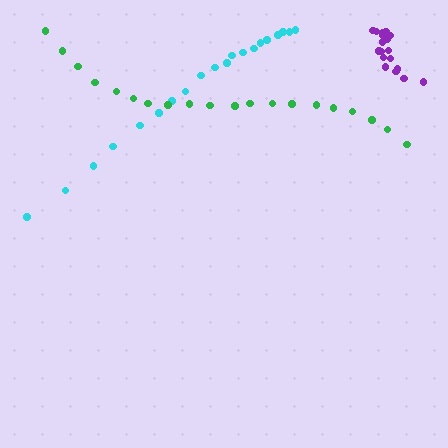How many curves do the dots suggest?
There are 3 distinct paths.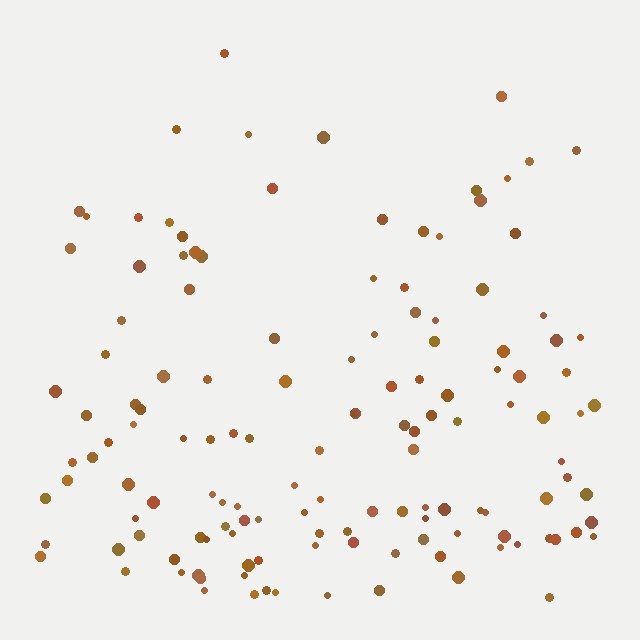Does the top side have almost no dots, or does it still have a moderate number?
Still a moderate number, just noticeably fewer than the bottom.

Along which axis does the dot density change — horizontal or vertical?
Vertical.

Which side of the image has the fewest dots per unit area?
The top.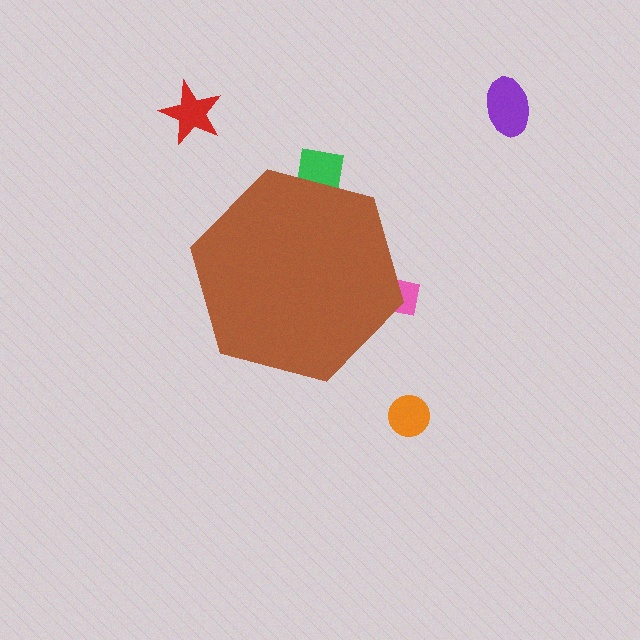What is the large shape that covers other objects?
A brown hexagon.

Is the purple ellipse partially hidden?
No, the purple ellipse is fully visible.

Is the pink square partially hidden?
Yes, the pink square is partially hidden behind the brown hexagon.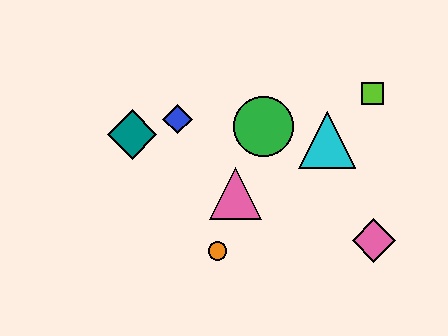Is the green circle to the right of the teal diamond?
Yes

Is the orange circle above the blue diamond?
No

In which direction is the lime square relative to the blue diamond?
The lime square is to the right of the blue diamond.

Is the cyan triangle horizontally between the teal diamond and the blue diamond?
No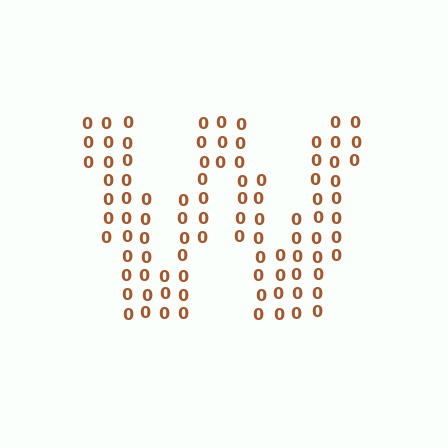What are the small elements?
The small elements are digit 0's.